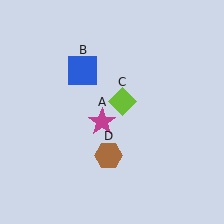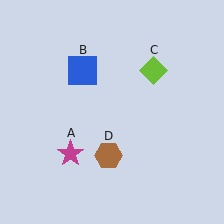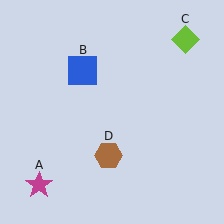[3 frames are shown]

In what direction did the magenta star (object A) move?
The magenta star (object A) moved down and to the left.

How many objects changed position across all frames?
2 objects changed position: magenta star (object A), lime diamond (object C).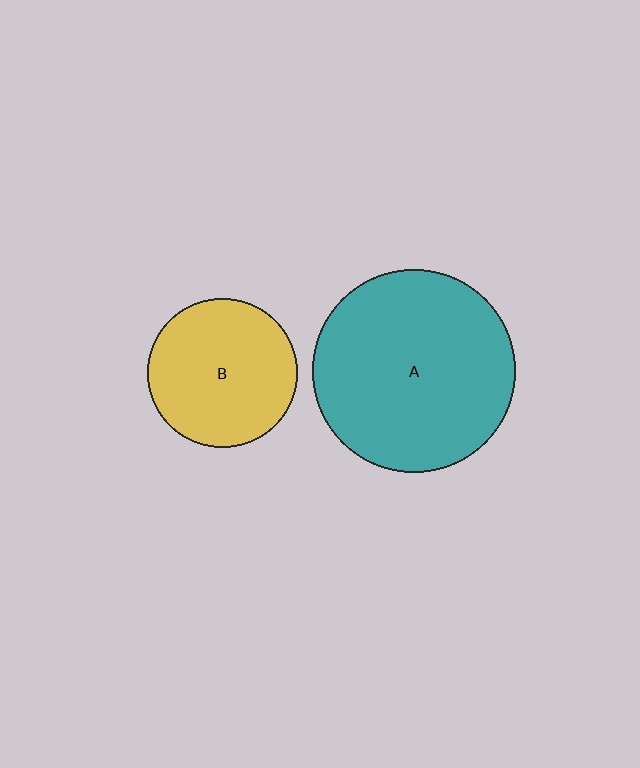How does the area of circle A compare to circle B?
Approximately 1.9 times.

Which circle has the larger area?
Circle A (teal).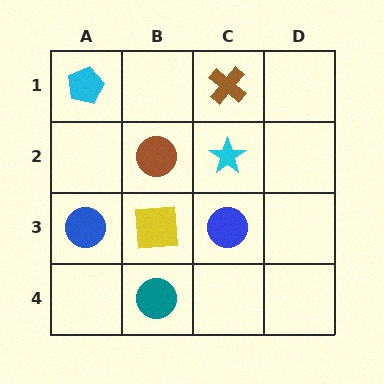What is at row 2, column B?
A brown circle.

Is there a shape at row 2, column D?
No, that cell is empty.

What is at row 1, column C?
A brown cross.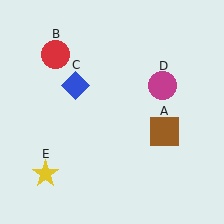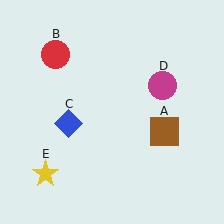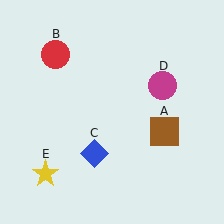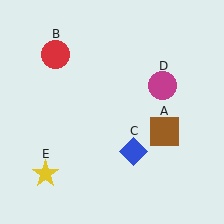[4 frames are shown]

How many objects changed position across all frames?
1 object changed position: blue diamond (object C).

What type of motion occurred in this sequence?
The blue diamond (object C) rotated counterclockwise around the center of the scene.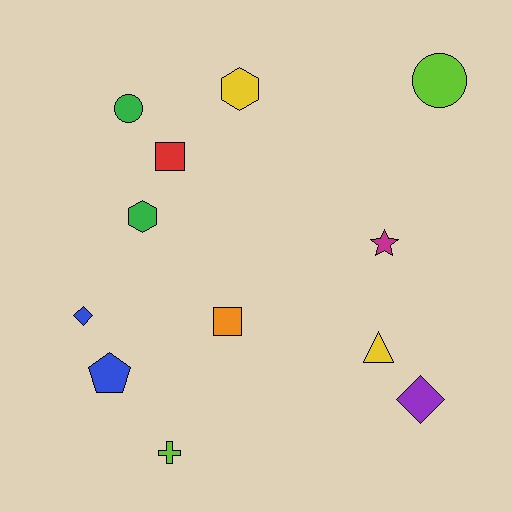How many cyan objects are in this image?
There are no cyan objects.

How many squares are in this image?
There are 2 squares.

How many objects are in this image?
There are 12 objects.